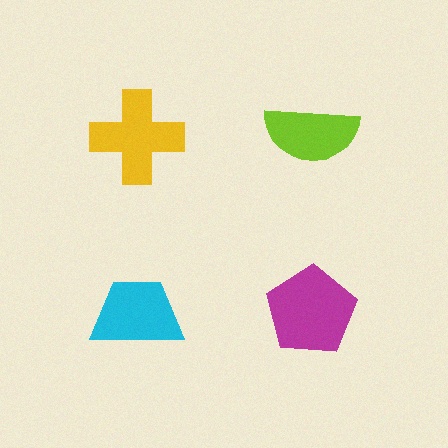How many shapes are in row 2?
2 shapes.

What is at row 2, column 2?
A magenta pentagon.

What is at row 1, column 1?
A yellow cross.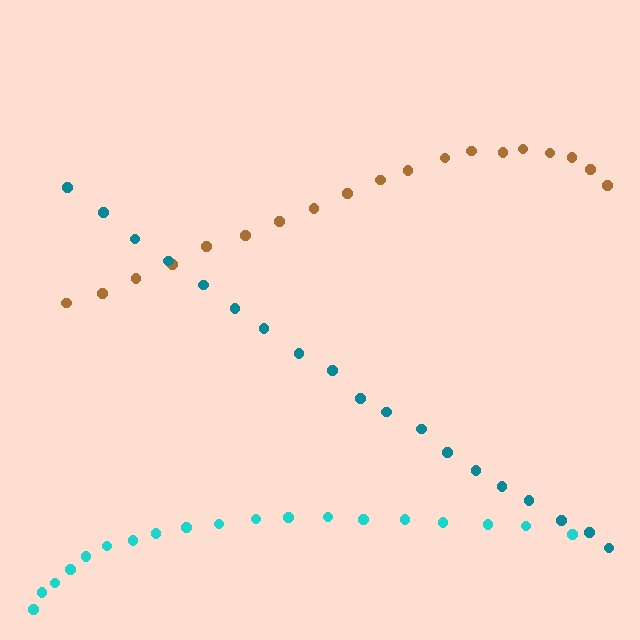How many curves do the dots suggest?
There are 3 distinct paths.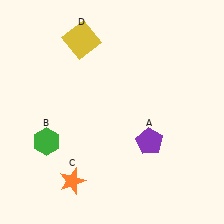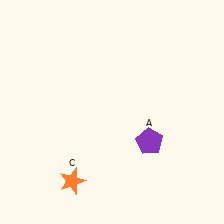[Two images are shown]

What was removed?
The yellow square (D), the green hexagon (B) were removed in Image 2.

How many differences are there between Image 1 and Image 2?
There are 2 differences between the two images.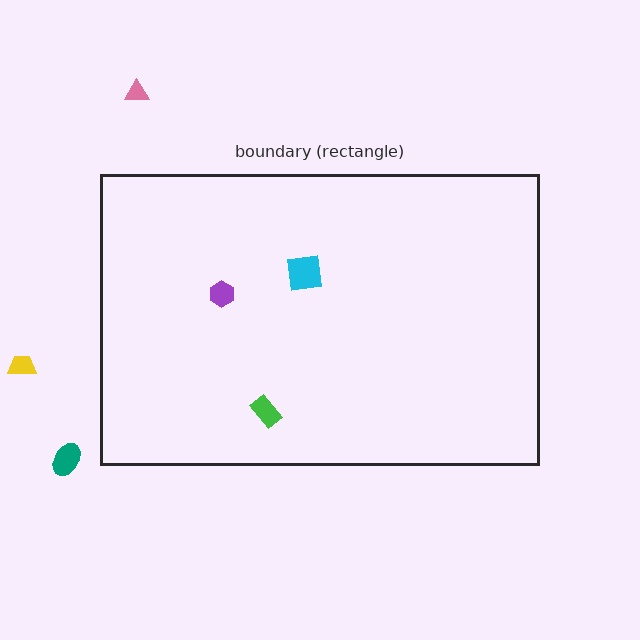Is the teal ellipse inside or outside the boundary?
Outside.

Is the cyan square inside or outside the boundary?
Inside.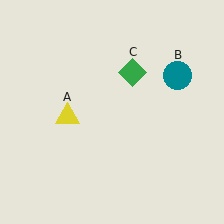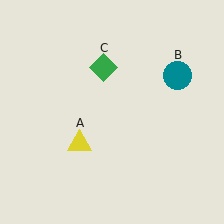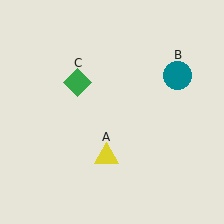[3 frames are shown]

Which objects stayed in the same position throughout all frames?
Teal circle (object B) remained stationary.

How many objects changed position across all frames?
2 objects changed position: yellow triangle (object A), green diamond (object C).